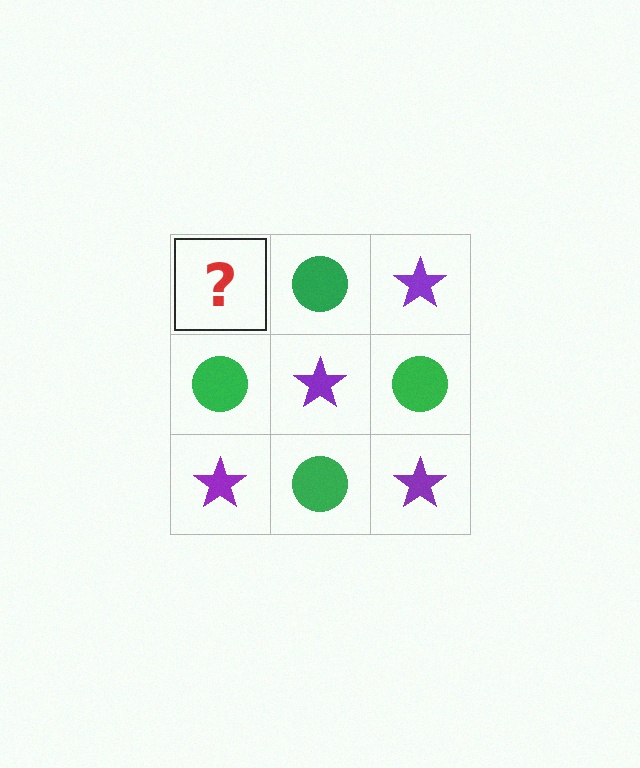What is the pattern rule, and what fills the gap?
The rule is that it alternates purple star and green circle in a checkerboard pattern. The gap should be filled with a purple star.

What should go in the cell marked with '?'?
The missing cell should contain a purple star.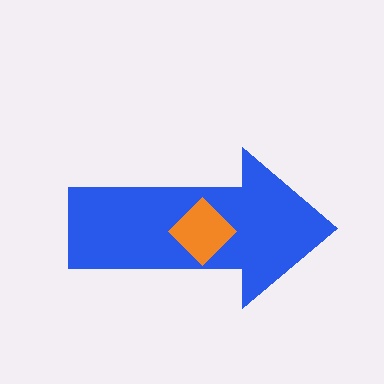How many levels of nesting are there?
2.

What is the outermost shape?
The blue arrow.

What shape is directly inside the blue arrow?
The orange diamond.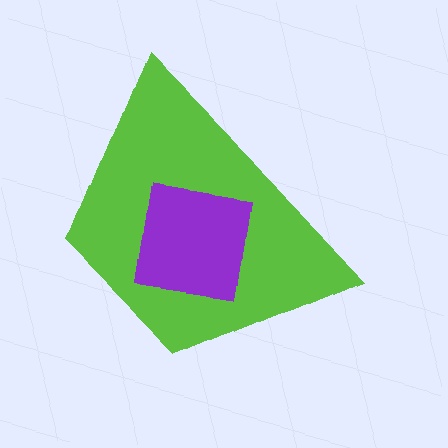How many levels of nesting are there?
2.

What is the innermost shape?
The purple square.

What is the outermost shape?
The lime trapezoid.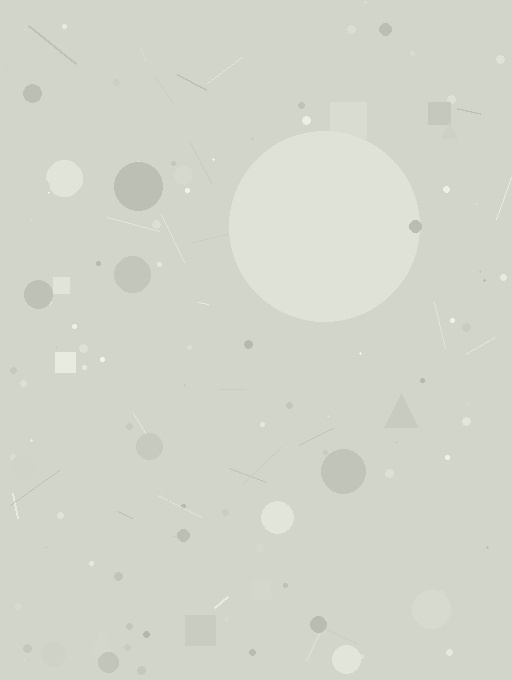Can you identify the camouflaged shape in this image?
The camouflaged shape is a circle.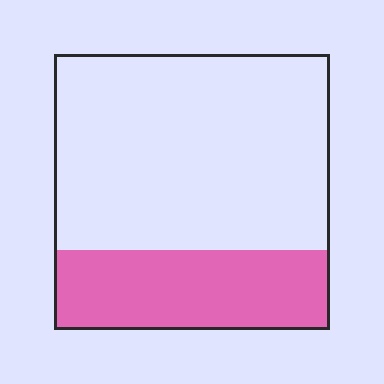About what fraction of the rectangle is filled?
About one quarter (1/4).